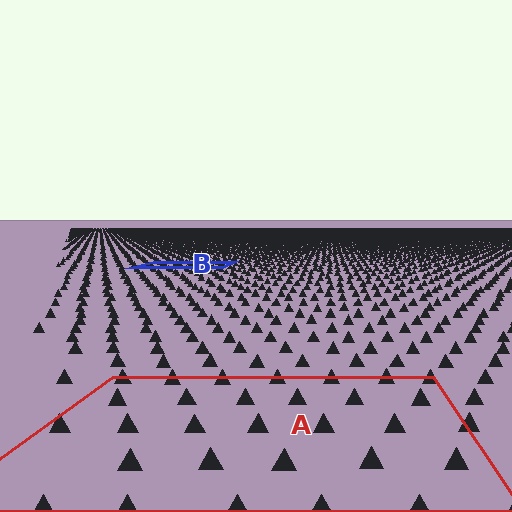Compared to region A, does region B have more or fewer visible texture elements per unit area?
Region B has more texture elements per unit area — they are packed more densely because it is farther away.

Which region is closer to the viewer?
Region A is closer. The texture elements there are larger and more spread out.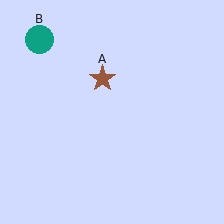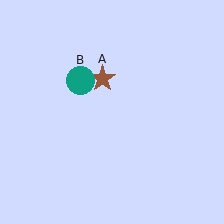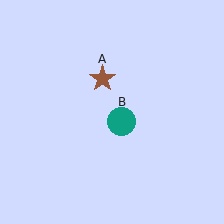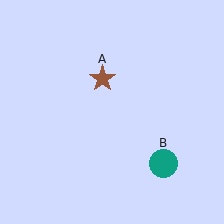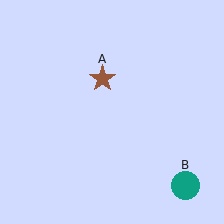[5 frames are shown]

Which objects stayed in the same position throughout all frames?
Brown star (object A) remained stationary.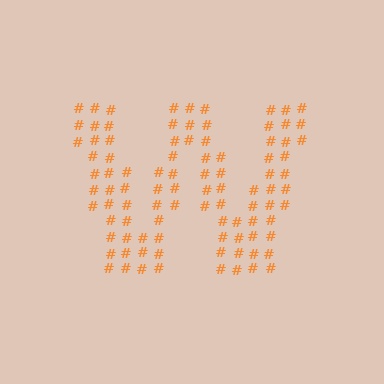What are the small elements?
The small elements are hash symbols.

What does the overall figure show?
The overall figure shows the letter W.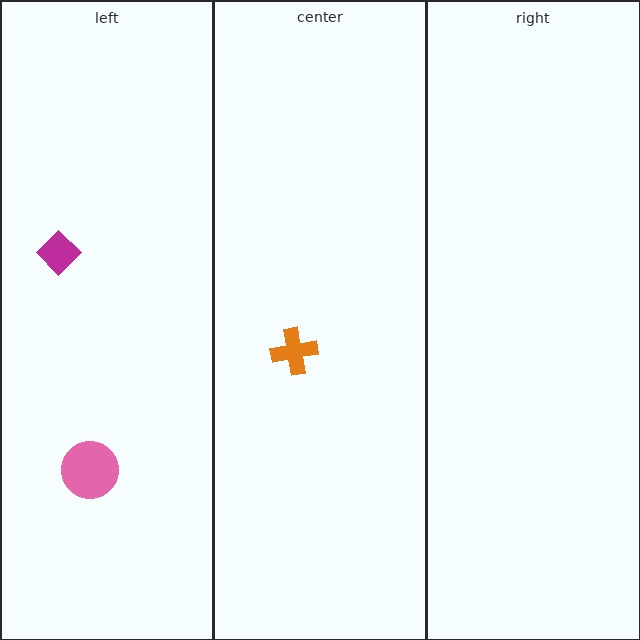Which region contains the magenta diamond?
The left region.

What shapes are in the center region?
The orange cross.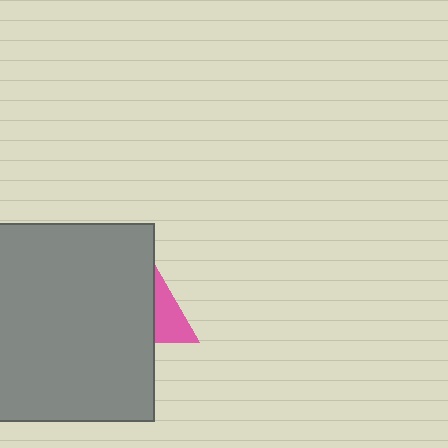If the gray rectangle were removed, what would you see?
You would see the complete pink triangle.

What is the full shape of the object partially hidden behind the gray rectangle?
The partially hidden object is a pink triangle.